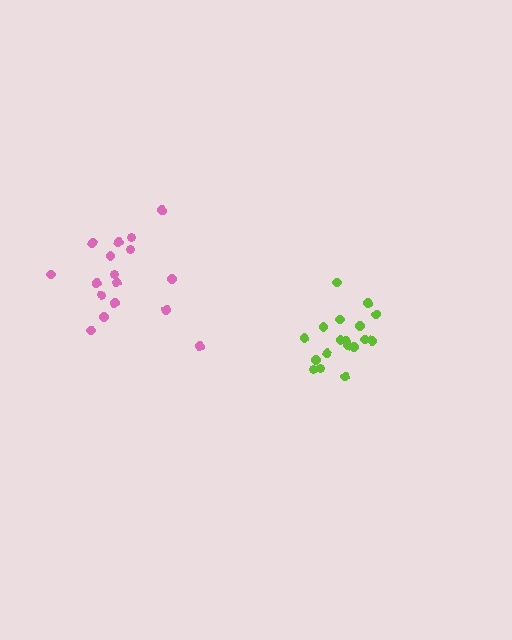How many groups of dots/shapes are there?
There are 2 groups.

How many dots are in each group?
Group 1: 17 dots, Group 2: 18 dots (35 total).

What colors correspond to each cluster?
The clusters are colored: pink, lime.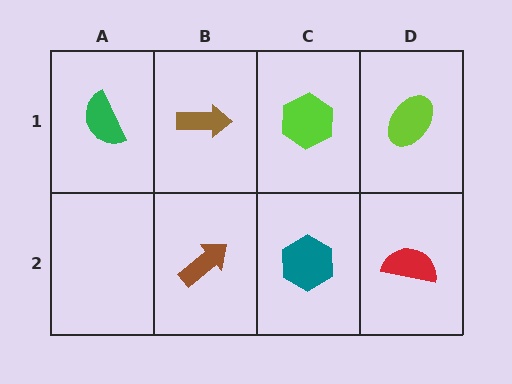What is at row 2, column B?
A brown arrow.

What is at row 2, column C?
A teal hexagon.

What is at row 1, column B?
A brown arrow.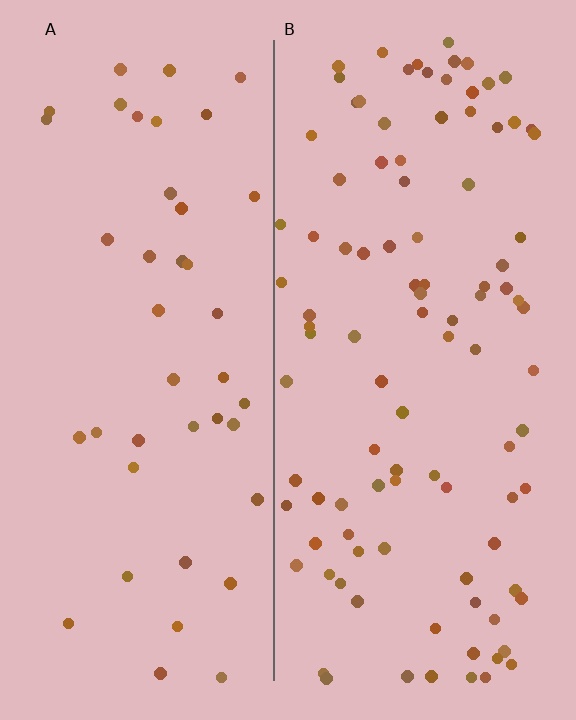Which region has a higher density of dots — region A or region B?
B (the right).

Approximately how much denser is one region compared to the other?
Approximately 2.4× — region B over region A.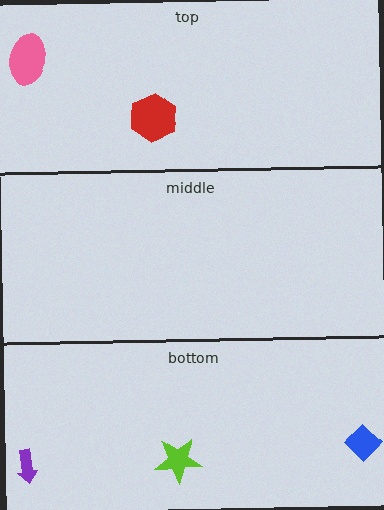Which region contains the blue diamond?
The bottom region.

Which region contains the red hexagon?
The top region.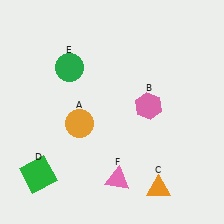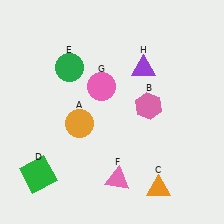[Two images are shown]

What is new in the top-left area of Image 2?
A pink circle (G) was added in the top-left area of Image 2.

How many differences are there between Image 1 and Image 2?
There are 2 differences between the two images.